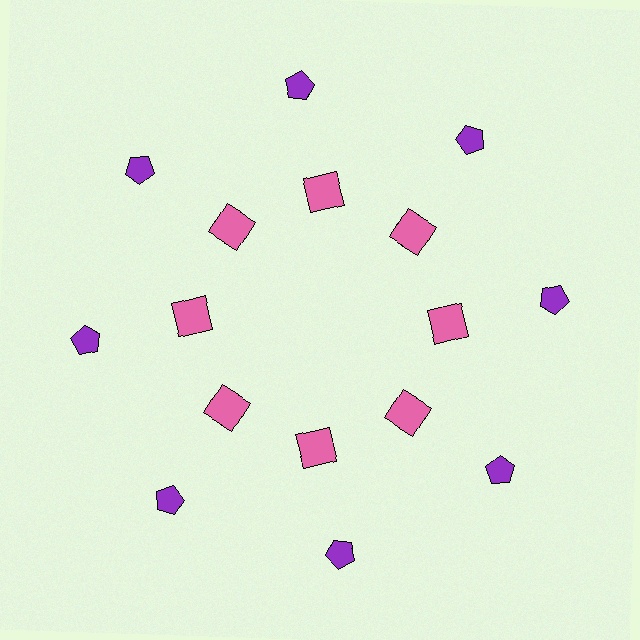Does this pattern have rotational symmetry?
Yes, this pattern has 8-fold rotational symmetry. It looks the same after rotating 45 degrees around the center.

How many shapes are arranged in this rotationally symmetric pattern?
There are 16 shapes, arranged in 8 groups of 2.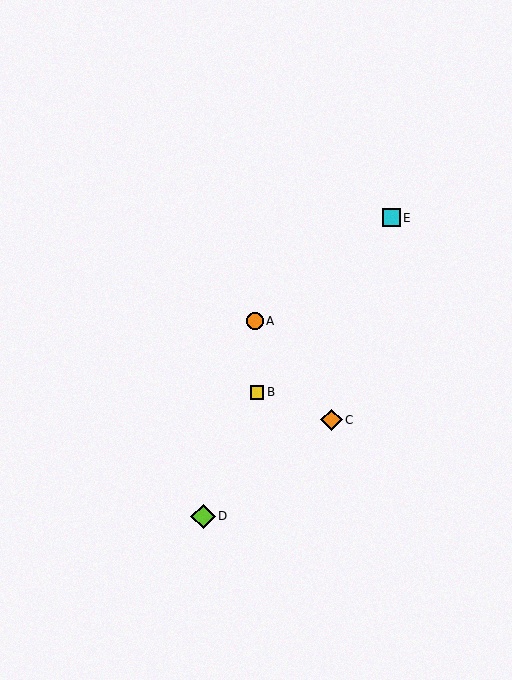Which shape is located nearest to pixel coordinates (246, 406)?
The yellow square (labeled B) at (257, 392) is nearest to that location.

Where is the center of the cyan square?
The center of the cyan square is at (391, 218).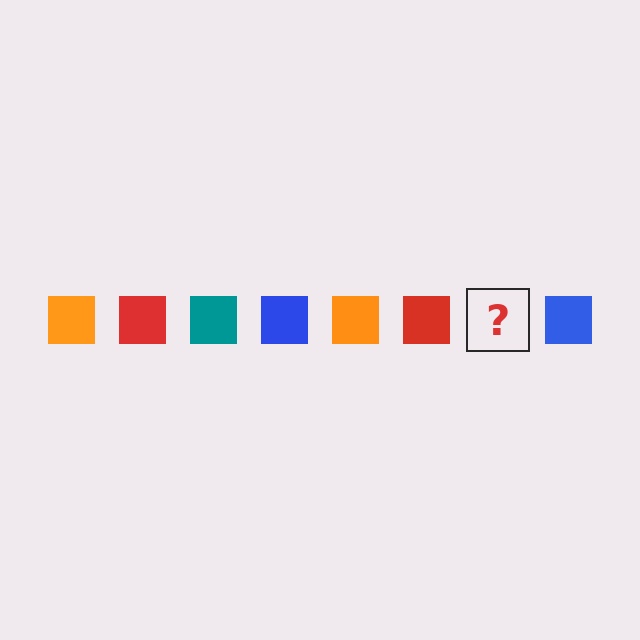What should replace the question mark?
The question mark should be replaced with a teal square.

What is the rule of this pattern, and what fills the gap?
The rule is that the pattern cycles through orange, red, teal, blue squares. The gap should be filled with a teal square.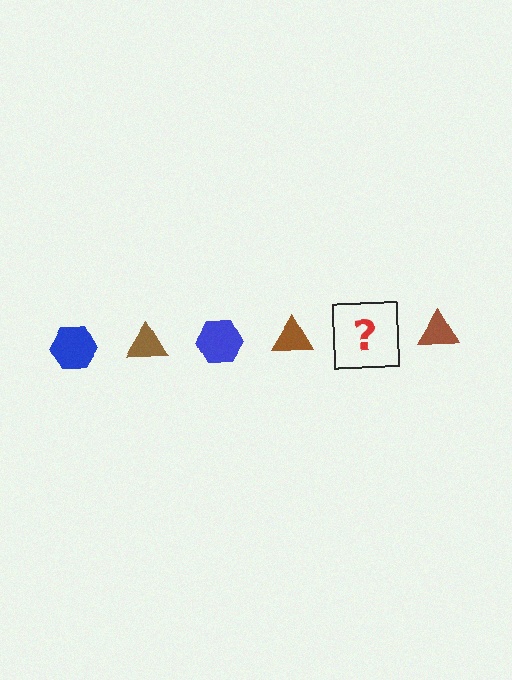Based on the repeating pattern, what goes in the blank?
The blank should be a blue hexagon.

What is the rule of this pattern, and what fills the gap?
The rule is that the pattern alternates between blue hexagon and brown triangle. The gap should be filled with a blue hexagon.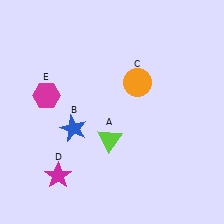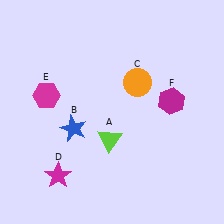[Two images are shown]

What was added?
A magenta hexagon (F) was added in Image 2.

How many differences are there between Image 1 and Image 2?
There is 1 difference between the two images.